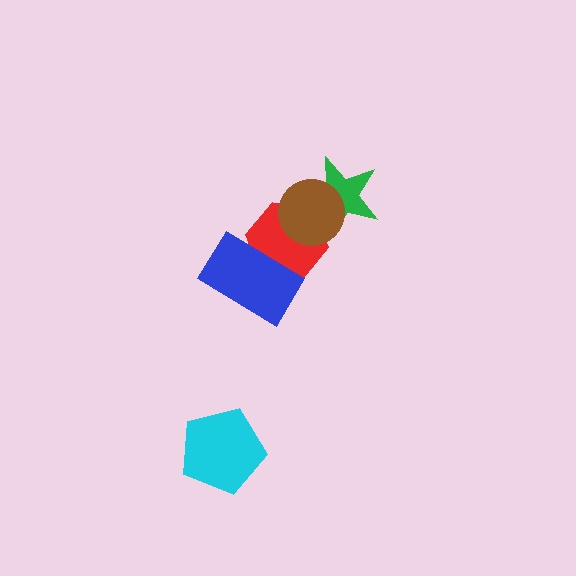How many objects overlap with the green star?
2 objects overlap with the green star.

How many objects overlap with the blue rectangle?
1 object overlaps with the blue rectangle.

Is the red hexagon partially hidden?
Yes, it is partially covered by another shape.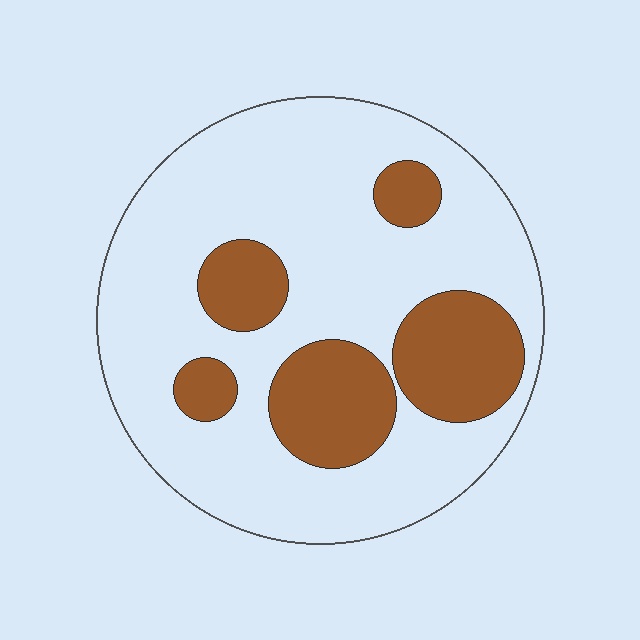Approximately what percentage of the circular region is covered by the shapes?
Approximately 25%.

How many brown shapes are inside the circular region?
5.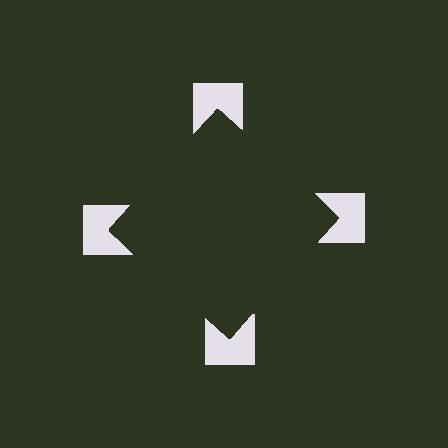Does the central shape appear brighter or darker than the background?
It typically appears slightly darker than the background, even though no actual brightness change is drawn.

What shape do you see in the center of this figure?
An illusory square — its edges are inferred from the aligned wedge cuts in the notched squares, not physically drawn.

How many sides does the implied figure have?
4 sides.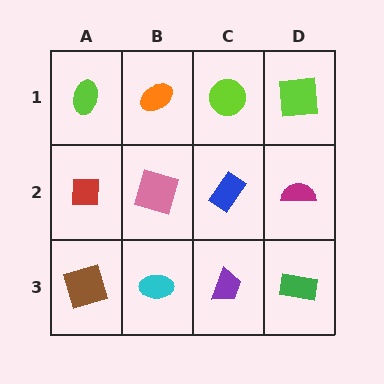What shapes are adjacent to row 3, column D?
A magenta semicircle (row 2, column D), a purple trapezoid (row 3, column C).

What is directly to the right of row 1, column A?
An orange ellipse.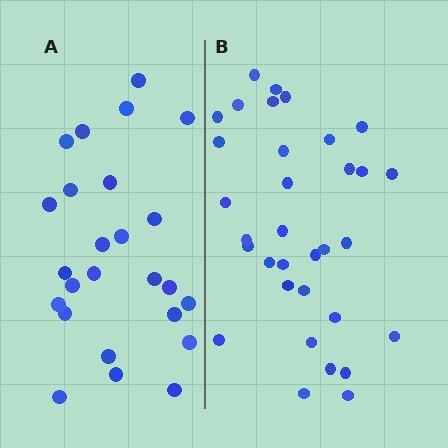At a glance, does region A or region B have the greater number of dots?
Region B (the right region) has more dots.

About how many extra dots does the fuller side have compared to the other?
Region B has roughly 8 or so more dots than region A.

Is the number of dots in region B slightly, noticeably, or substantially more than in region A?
Region B has noticeably more, but not dramatically so. The ratio is roughly 1.3 to 1.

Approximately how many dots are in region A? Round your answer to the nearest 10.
About 20 dots. (The exact count is 25, which rounds to 20.)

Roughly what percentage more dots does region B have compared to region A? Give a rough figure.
About 30% more.